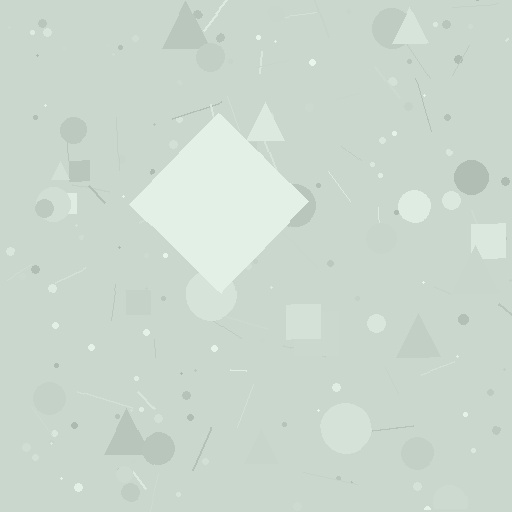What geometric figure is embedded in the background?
A diamond is embedded in the background.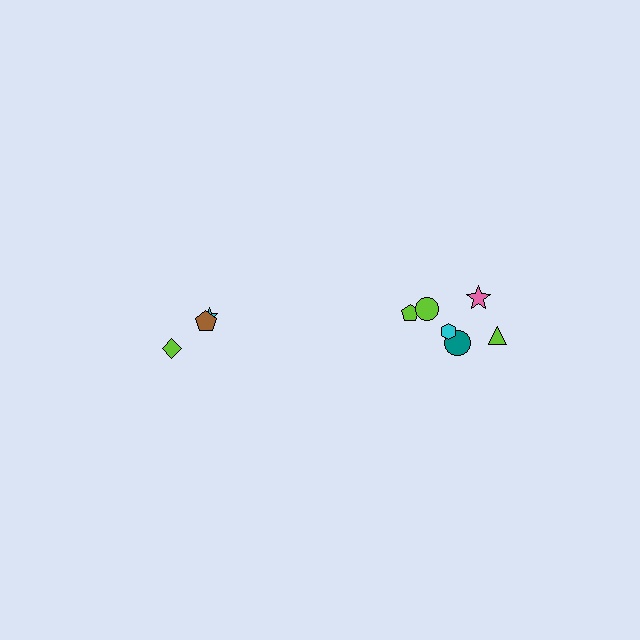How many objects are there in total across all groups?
There are 9 objects.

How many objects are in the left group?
There are 3 objects.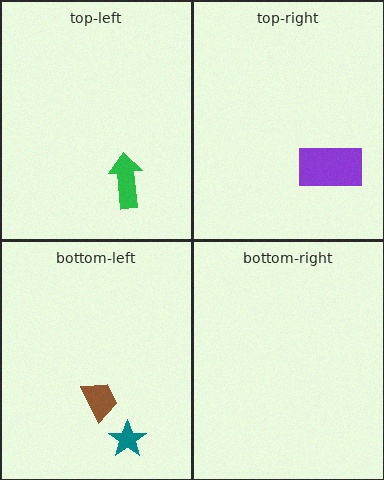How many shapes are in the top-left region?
1.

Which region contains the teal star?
The bottom-left region.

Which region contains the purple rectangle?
The top-right region.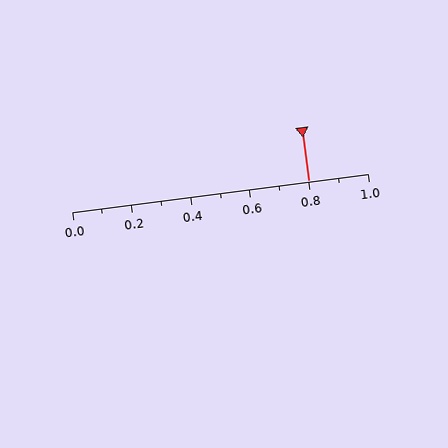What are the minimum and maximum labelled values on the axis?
The axis runs from 0.0 to 1.0.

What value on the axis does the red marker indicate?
The marker indicates approximately 0.8.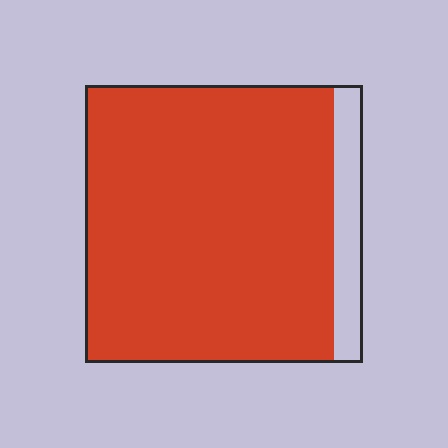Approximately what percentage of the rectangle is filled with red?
Approximately 90%.